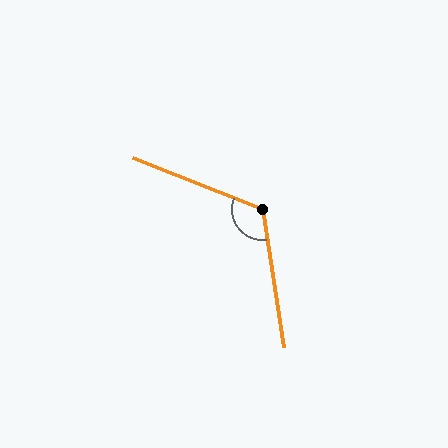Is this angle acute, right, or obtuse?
It is obtuse.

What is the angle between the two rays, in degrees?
Approximately 120 degrees.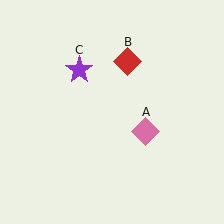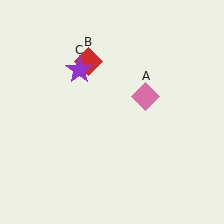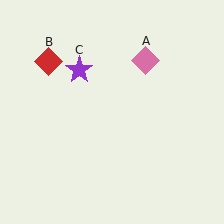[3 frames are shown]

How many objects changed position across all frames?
2 objects changed position: pink diamond (object A), red diamond (object B).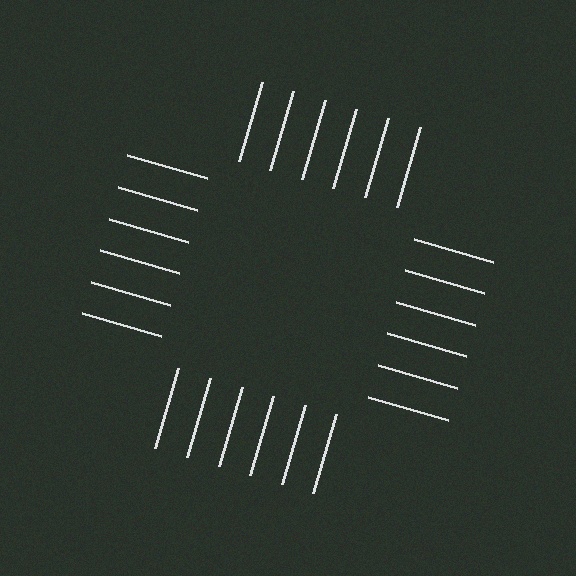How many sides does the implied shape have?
4 sides — the line-ends trace a square.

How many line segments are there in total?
24 — 6 along each of the 4 edges.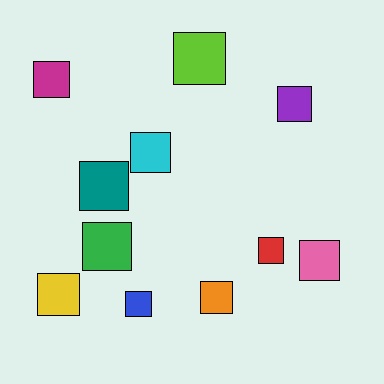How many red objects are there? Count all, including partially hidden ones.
There is 1 red object.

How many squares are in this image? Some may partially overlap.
There are 11 squares.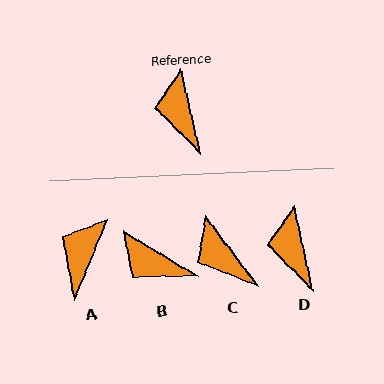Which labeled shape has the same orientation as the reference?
D.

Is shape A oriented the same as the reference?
No, it is off by about 35 degrees.